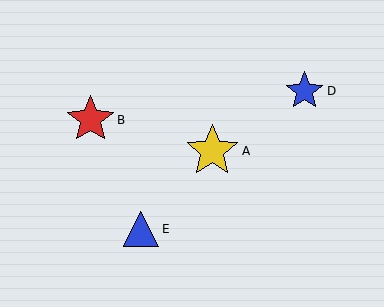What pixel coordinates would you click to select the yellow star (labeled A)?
Click at (212, 151) to select the yellow star A.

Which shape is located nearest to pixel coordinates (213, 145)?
The yellow star (labeled A) at (212, 151) is nearest to that location.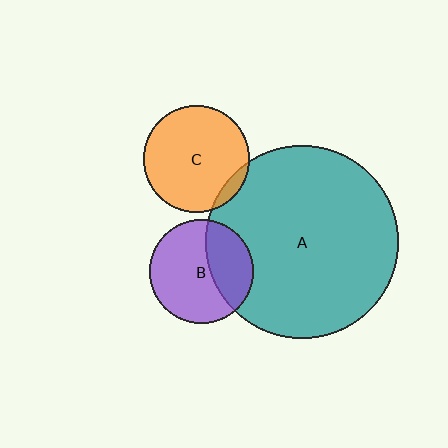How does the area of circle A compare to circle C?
Approximately 3.3 times.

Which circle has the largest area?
Circle A (teal).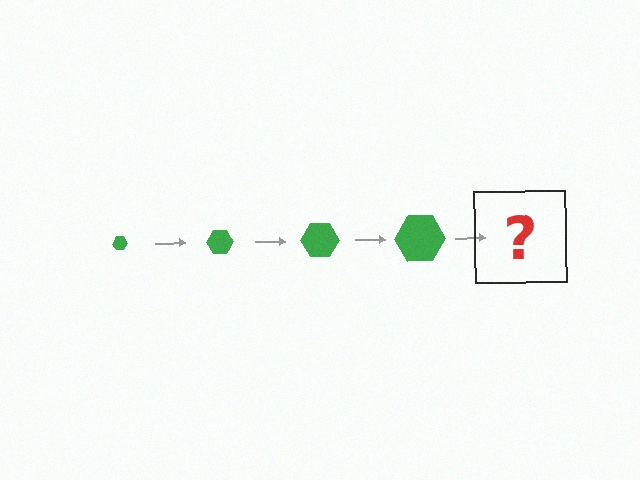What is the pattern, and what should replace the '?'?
The pattern is that the hexagon gets progressively larger each step. The '?' should be a green hexagon, larger than the previous one.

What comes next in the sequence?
The next element should be a green hexagon, larger than the previous one.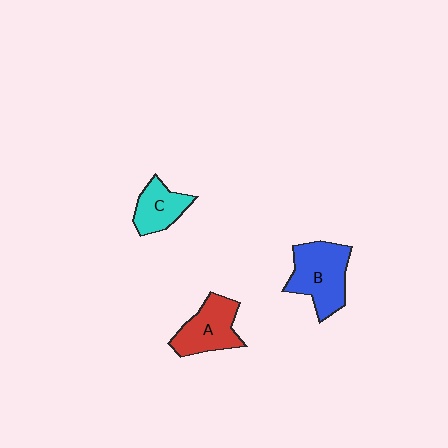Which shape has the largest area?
Shape B (blue).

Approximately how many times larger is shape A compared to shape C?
Approximately 1.4 times.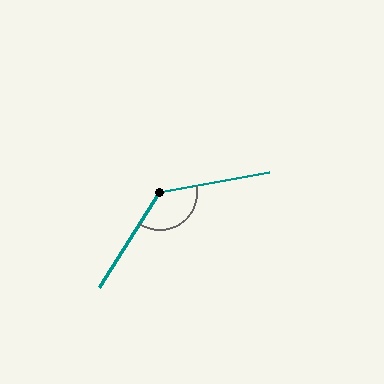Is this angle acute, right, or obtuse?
It is obtuse.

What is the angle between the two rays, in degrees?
Approximately 133 degrees.